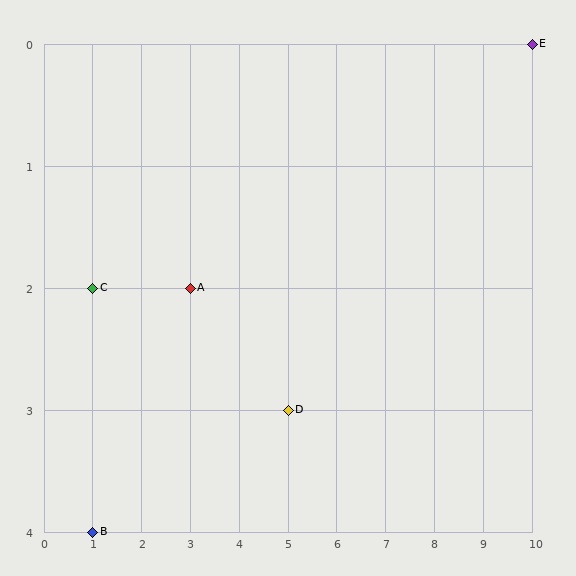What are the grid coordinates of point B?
Point B is at grid coordinates (1, 4).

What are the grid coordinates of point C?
Point C is at grid coordinates (1, 2).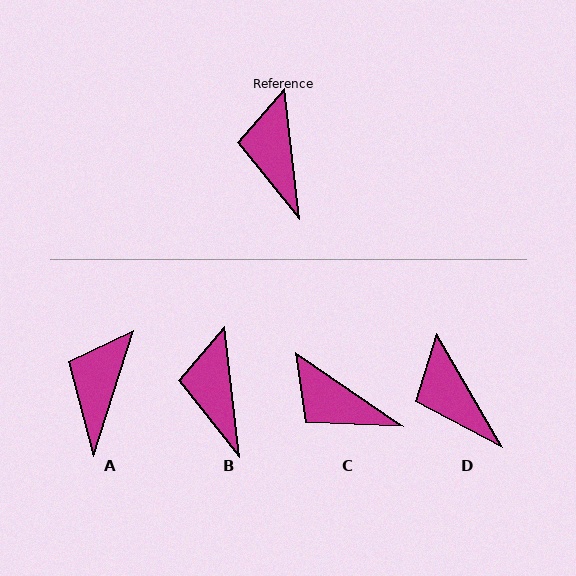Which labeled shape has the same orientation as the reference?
B.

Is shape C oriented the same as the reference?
No, it is off by about 49 degrees.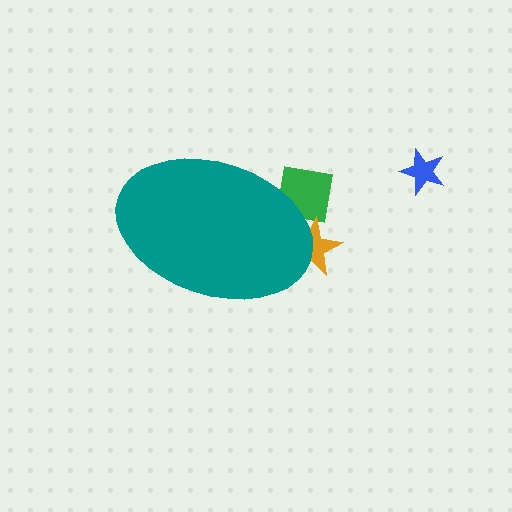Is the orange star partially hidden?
Yes, the orange star is partially hidden behind the teal ellipse.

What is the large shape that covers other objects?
A teal ellipse.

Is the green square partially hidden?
Yes, the green square is partially hidden behind the teal ellipse.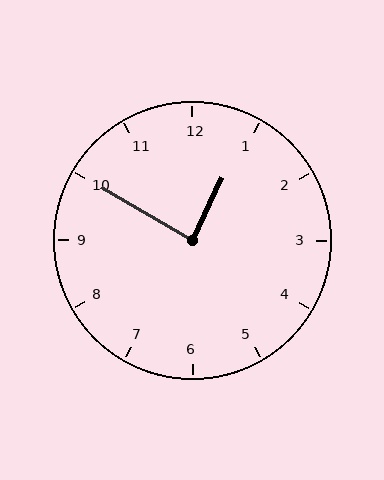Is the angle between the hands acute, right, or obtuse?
It is right.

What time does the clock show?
12:50.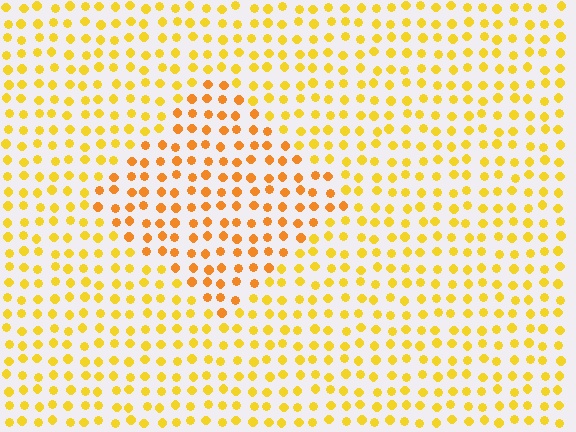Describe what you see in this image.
The image is filled with small yellow elements in a uniform arrangement. A diamond-shaped region is visible where the elements are tinted to a slightly different hue, forming a subtle color boundary.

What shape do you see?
I see a diamond.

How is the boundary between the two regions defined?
The boundary is defined purely by a slight shift in hue (about 22 degrees). Spacing, size, and orientation are identical on both sides.